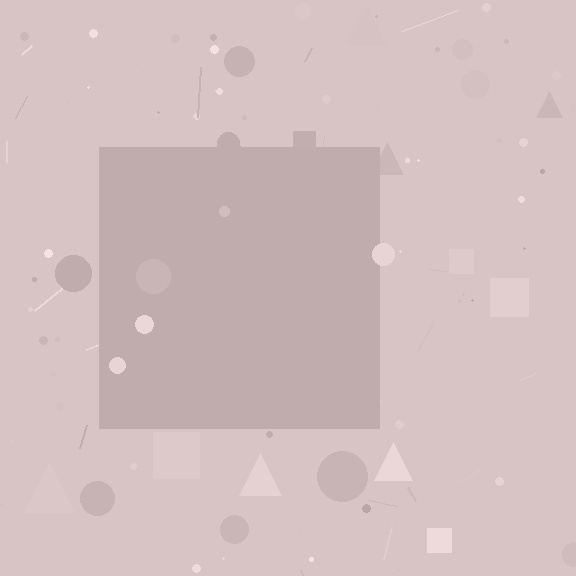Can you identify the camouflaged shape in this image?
The camouflaged shape is a square.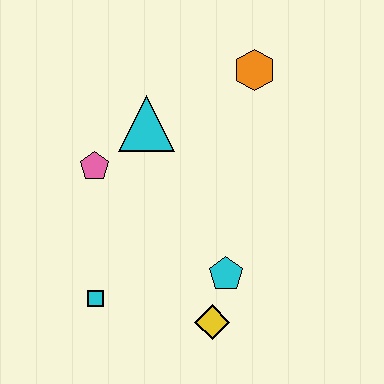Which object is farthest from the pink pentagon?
The yellow diamond is farthest from the pink pentagon.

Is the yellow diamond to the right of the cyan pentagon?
No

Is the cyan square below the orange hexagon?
Yes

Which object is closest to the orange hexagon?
The cyan triangle is closest to the orange hexagon.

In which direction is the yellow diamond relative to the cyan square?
The yellow diamond is to the right of the cyan square.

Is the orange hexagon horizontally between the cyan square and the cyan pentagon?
No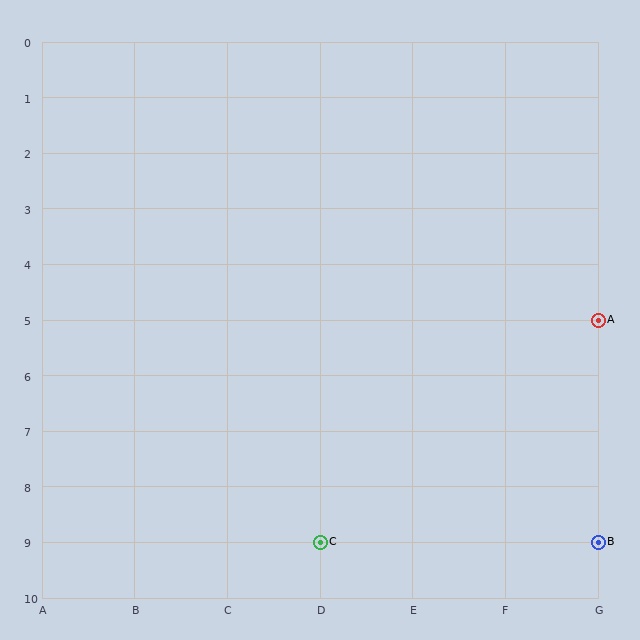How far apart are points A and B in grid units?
Points A and B are 4 rows apart.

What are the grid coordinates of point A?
Point A is at grid coordinates (G, 5).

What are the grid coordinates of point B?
Point B is at grid coordinates (G, 9).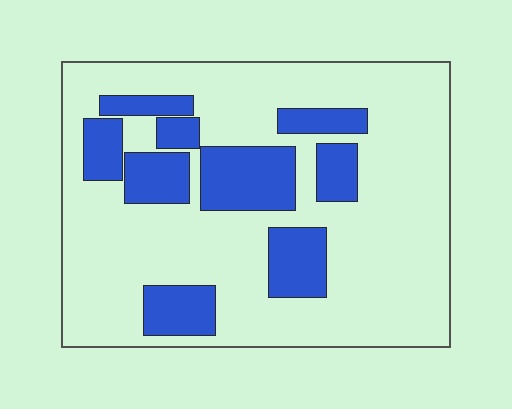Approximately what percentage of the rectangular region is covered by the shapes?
Approximately 25%.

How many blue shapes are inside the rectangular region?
9.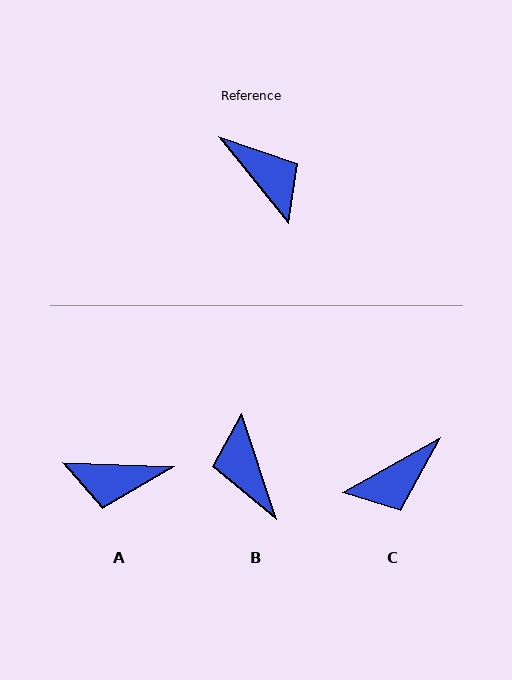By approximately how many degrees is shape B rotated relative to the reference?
Approximately 160 degrees counter-clockwise.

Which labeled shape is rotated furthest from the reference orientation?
B, about 160 degrees away.